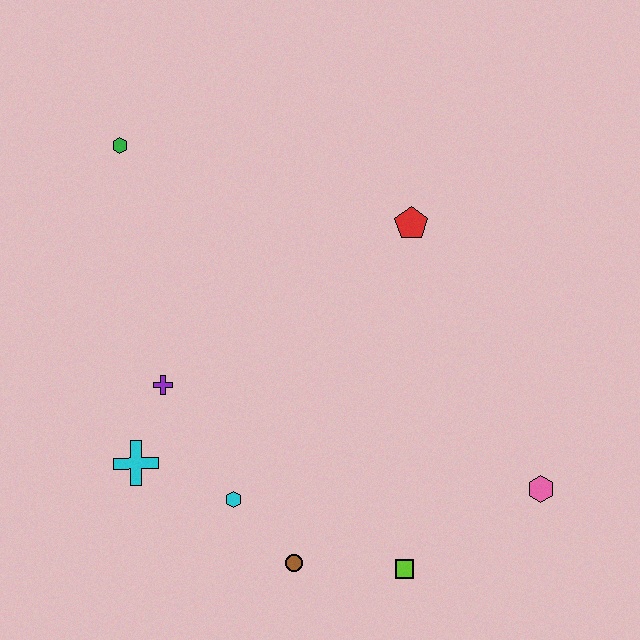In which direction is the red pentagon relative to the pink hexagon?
The red pentagon is above the pink hexagon.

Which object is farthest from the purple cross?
The pink hexagon is farthest from the purple cross.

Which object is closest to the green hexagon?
The purple cross is closest to the green hexagon.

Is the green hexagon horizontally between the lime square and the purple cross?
No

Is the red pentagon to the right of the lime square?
Yes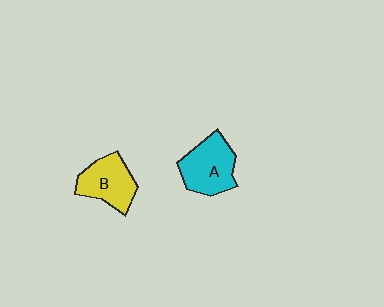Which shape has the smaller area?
Shape B (yellow).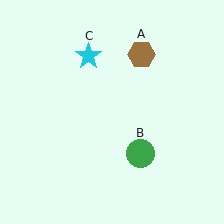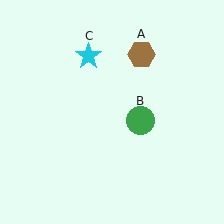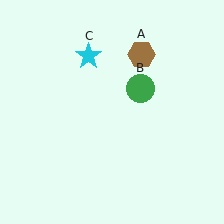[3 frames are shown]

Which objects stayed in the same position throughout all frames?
Brown hexagon (object A) and cyan star (object C) remained stationary.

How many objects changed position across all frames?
1 object changed position: green circle (object B).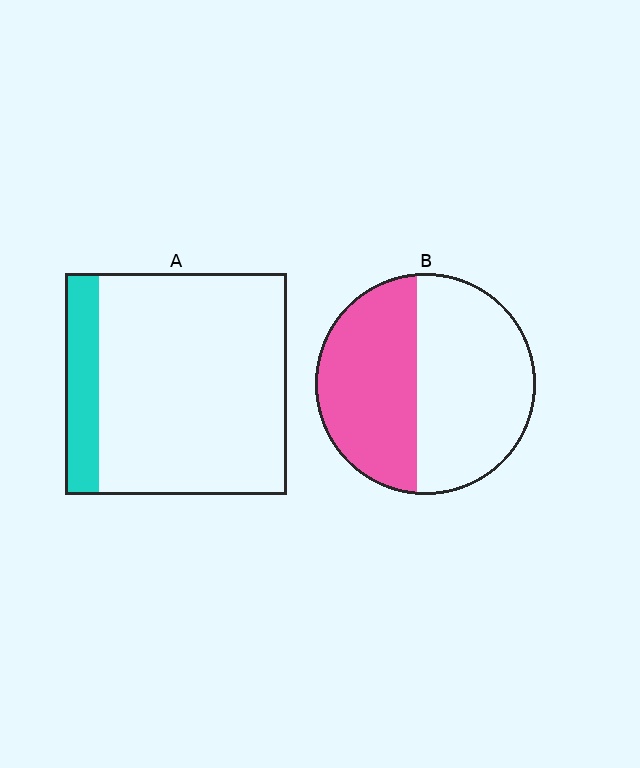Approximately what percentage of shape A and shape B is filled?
A is approximately 15% and B is approximately 45%.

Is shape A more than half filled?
No.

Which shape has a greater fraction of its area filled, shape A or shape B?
Shape B.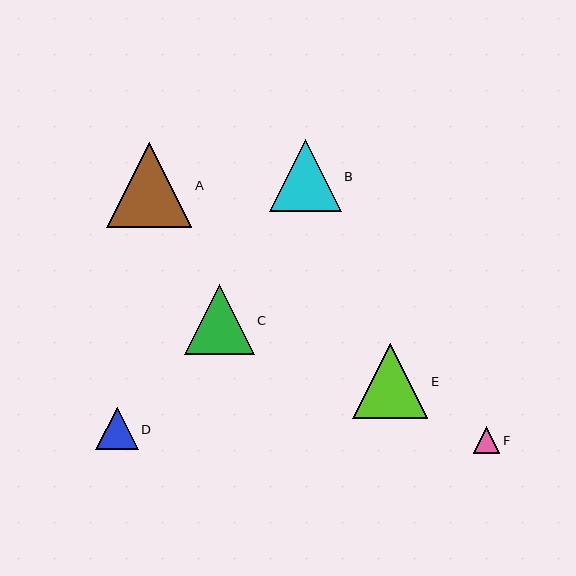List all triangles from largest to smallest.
From largest to smallest: A, E, B, C, D, F.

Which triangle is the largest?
Triangle A is the largest with a size of approximately 85 pixels.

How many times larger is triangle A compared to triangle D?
Triangle A is approximately 2.0 times the size of triangle D.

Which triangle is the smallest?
Triangle F is the smallest with a size of approximately 26 pixels.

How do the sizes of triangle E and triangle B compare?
Triangle E and triangle B are approximately the same size.